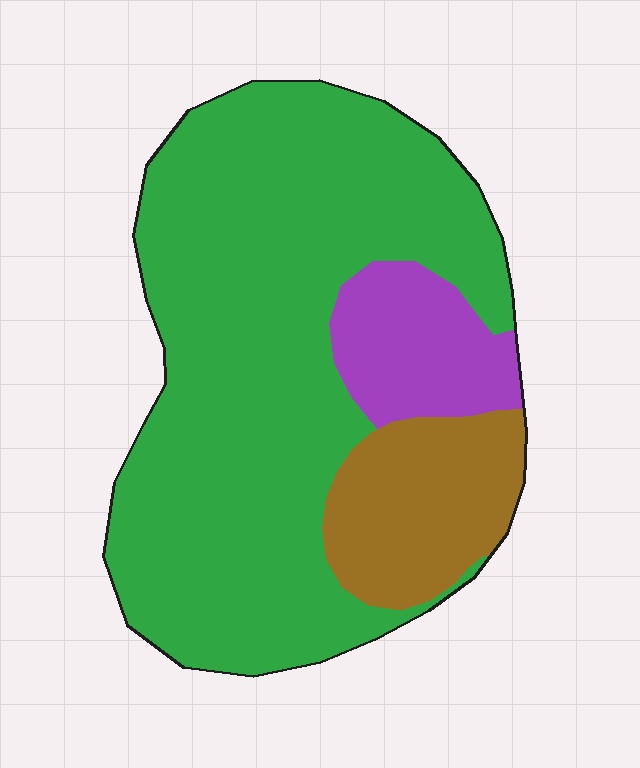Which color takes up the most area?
Green, at roughly 75%.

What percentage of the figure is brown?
Brown takes up about one sixth (1/6) of the figure.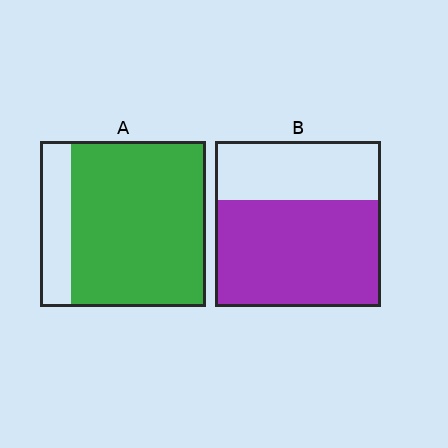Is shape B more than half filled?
Yes.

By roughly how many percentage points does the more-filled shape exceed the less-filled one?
By roughly 15 percentage points (A over B).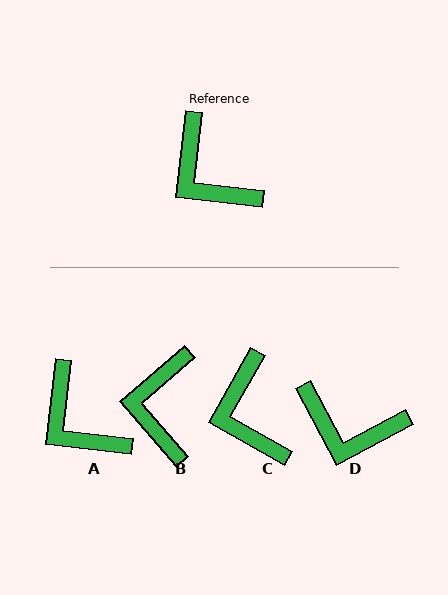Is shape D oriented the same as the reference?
No, it is off by about 35 degrees.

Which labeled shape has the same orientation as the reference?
A.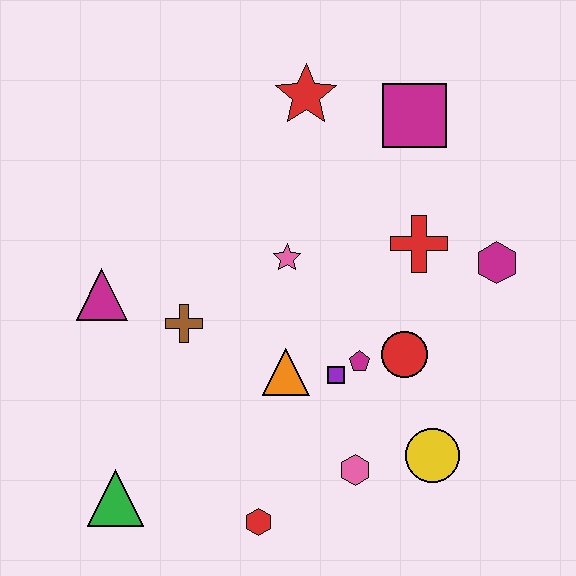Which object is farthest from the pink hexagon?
The red star is farthest from the pink hexagon.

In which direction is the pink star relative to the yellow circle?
The pink star is above the yellow circle.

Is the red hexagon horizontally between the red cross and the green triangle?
Yes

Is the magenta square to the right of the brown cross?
Yes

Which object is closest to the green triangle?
The red hexagon is closest to the green triangle.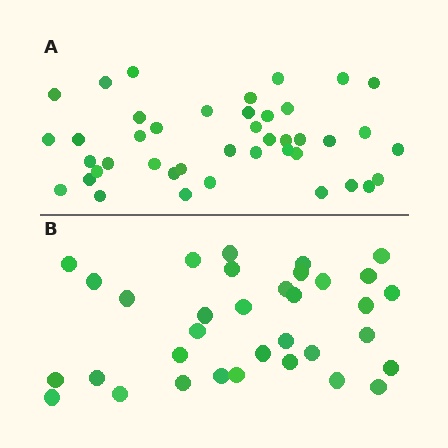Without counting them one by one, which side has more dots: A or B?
Region A (the top region) has more dots.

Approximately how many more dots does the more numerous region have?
Region A has roughly 8 or so more dots than region B.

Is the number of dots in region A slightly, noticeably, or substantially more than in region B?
Region A has only slightly more — the two regions are fairly close. The ratio is roughly 1.2 to 1.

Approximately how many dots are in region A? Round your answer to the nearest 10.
About 40 dots. (The exact count is 42, which rounds to 40.)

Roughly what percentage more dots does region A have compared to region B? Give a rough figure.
About 25% more.